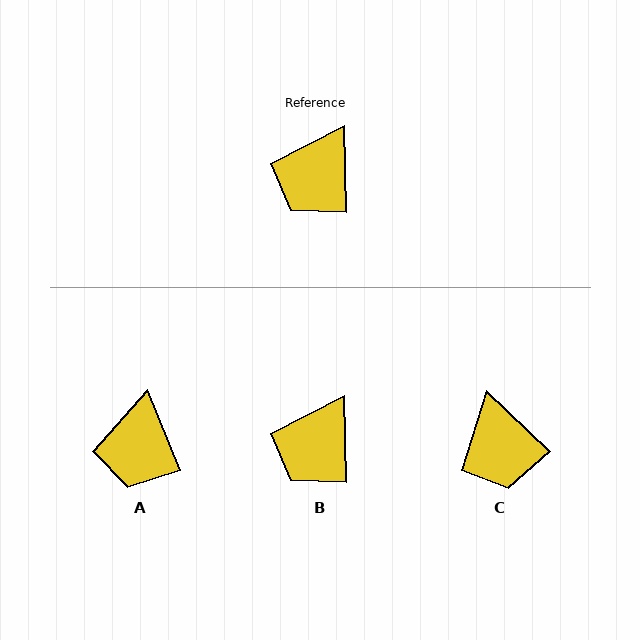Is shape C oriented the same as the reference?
No, it is off by about 45 degrees.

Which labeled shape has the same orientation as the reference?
B.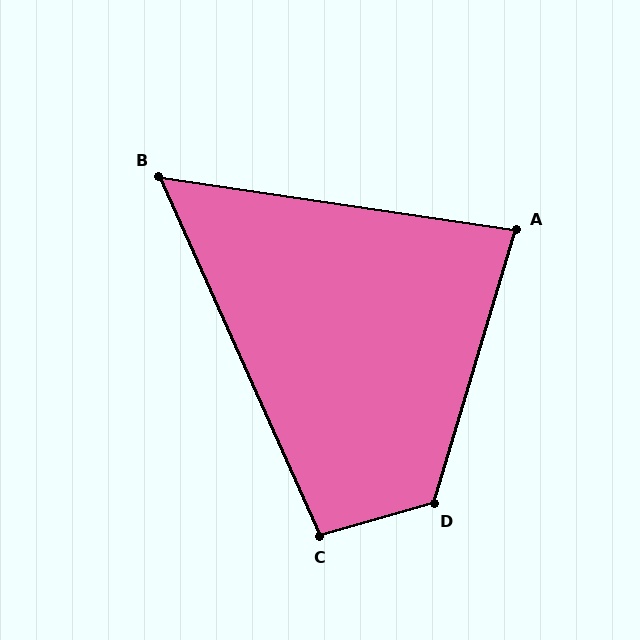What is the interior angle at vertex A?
Approximately 82 degrees (acute).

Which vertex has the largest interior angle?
D, at approximately 123 degrees.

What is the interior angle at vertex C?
Approximately 98 degrees (obtuse).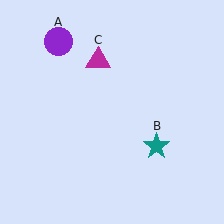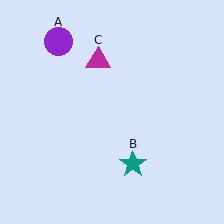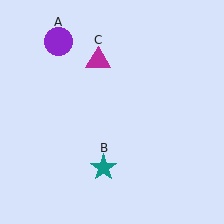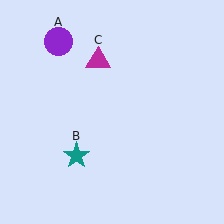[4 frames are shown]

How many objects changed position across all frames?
1 object changed position: teal star (object B).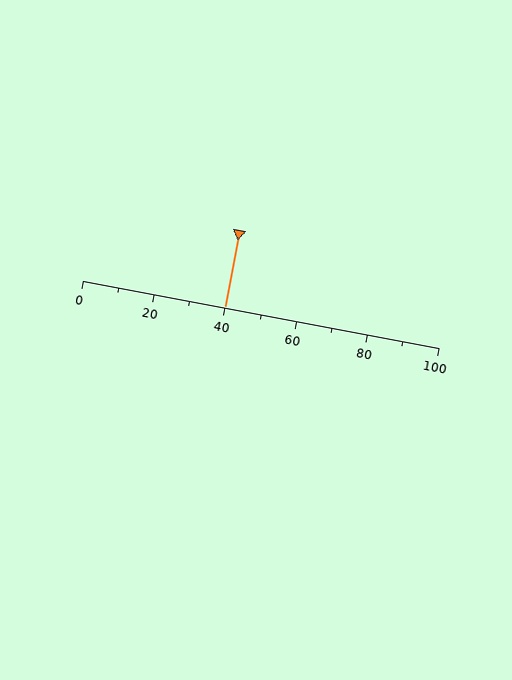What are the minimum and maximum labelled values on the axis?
The axis runs from 0 to 100.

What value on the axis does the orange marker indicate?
The marker indicates approximately 40.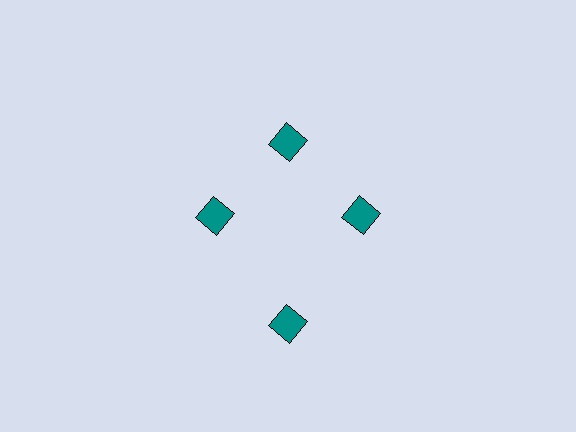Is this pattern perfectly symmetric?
No. The 4 teal diamonds are arranged in a ring, but one element near the 6 o'clock position is pushed outward from the center, breaking the 4-fold rotational symmetry.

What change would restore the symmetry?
The symmetry would be restored by moving it inward, back onto the ring so that all 4 diamonds sit at equal angles and equal distance from the center.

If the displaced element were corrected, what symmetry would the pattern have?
It would have 4-fold rotational symmetry — the pattern would map onto itself every 90 degrees.